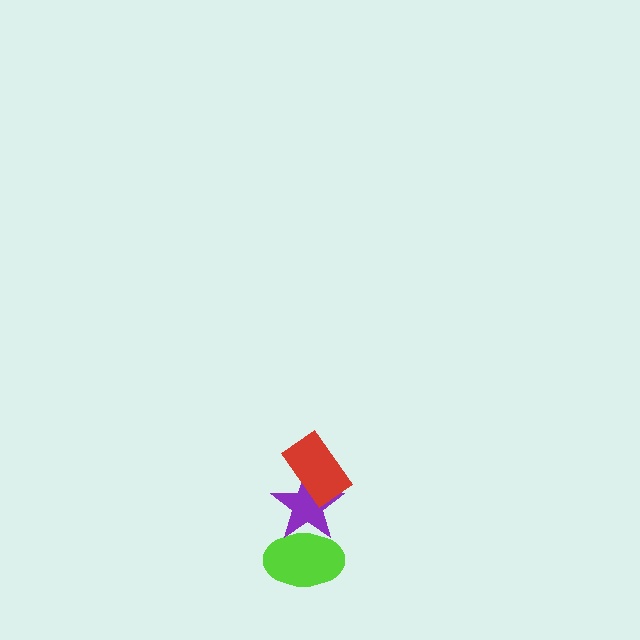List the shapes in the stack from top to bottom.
From top to bottom: the red rectangle, the purple star, the lime ellipse.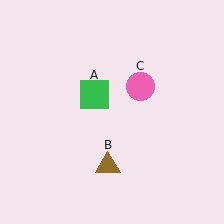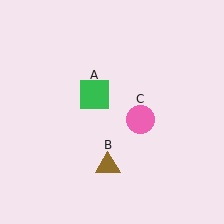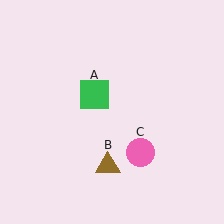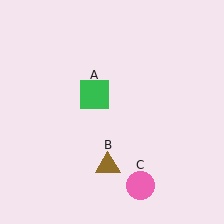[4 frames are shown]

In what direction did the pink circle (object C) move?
The pink circle (object C) moved down.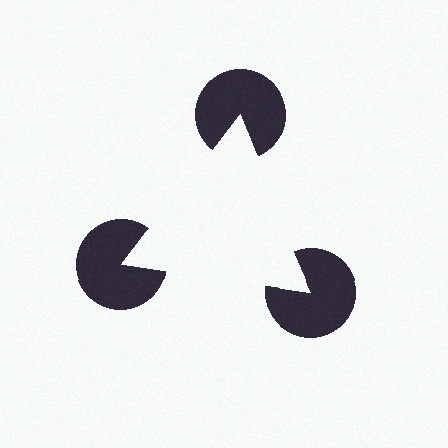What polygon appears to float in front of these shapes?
An illusory triangle — its edges are inferred from the aligned wedge cuts in the pac-man discs, not physically drawn.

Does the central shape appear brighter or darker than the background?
It typically appears slightly brighter than the background, even though no actual brightness change is drawn.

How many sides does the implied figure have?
3 sides.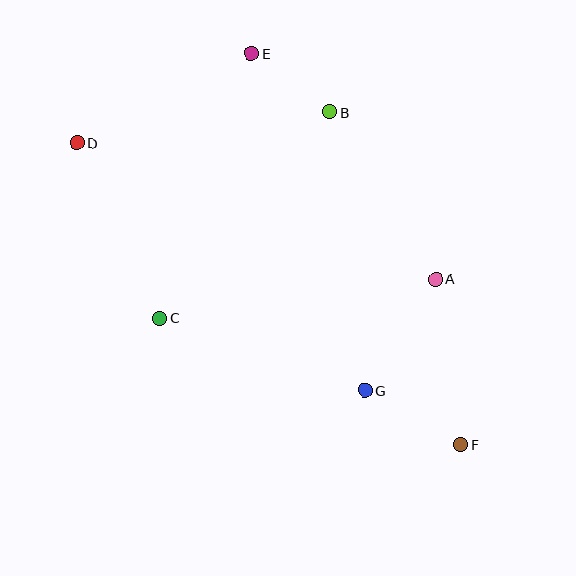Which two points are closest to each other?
Points B and E are closest to each other.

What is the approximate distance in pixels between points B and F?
The distance between B and F is approximately 358 pixels.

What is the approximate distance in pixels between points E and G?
The distance between E and G is approximately 356 pixels.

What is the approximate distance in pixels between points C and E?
The distance between C and E is approximately 280 pixels.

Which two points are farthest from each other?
Points D and F are farthest from each other.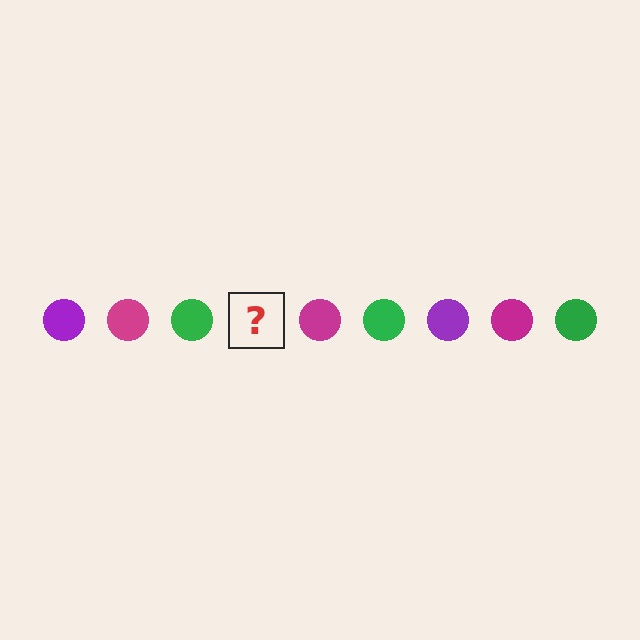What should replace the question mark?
The question mark should be replaced with a purple circle.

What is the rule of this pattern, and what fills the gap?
The rule is that the pattern cycles through purple, magenta, green circles. The gap should be filled with a purple circle.